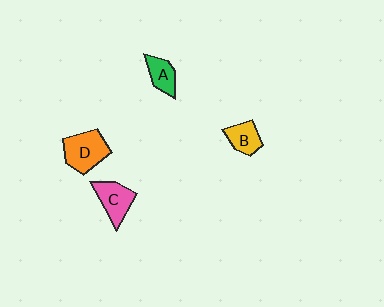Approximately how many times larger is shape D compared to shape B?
Approximately 1.6 times.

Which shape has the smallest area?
Shape A (green).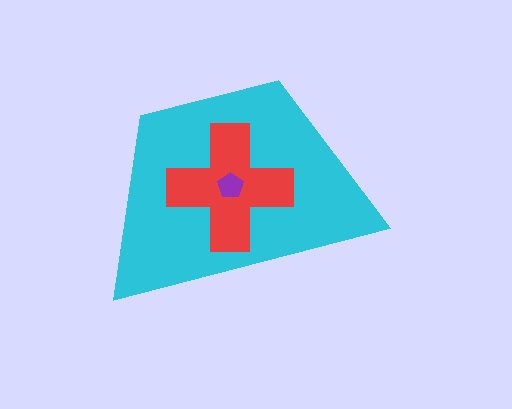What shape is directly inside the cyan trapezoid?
The red cross.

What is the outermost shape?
The cyan trapezoid.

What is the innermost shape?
The purple pentagon.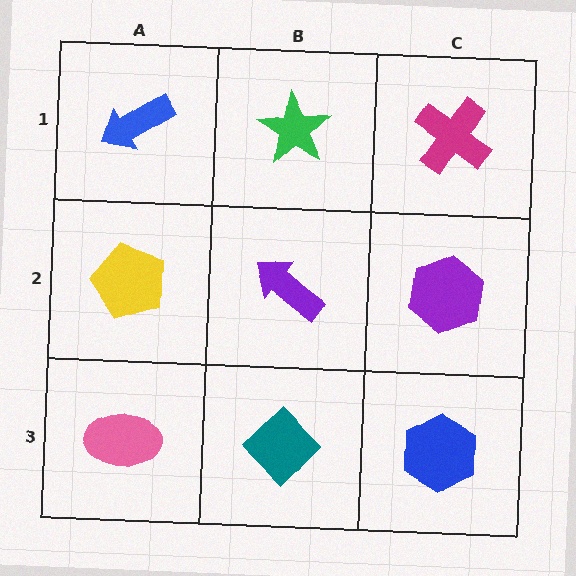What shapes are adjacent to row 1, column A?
A yellow pentagon (row 2, column A), a green star (row 1, column B).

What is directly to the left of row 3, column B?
A pink ellipse.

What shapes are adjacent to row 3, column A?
A yellow pentagon (row 2, column A), a teal diamond (row 3, column B).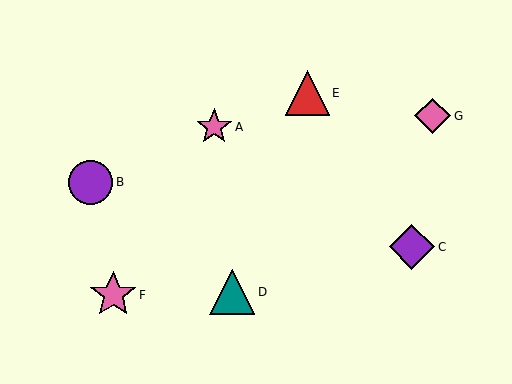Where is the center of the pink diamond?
The center of the pink diamond is at (433, 116).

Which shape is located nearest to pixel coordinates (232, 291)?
The teal triangle (labeled D) at (232, 292) is nearest to that location.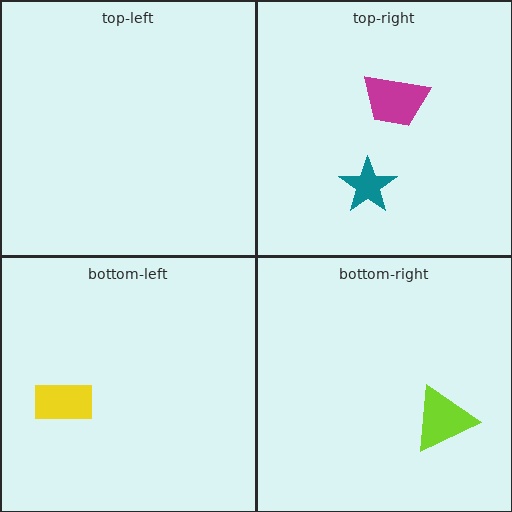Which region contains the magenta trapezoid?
The top-right region.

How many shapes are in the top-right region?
2.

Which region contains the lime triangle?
The bottom-right region.